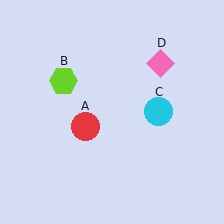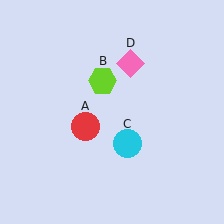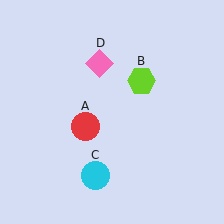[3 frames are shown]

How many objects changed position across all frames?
3 objects changed position: lime hexagon (object B), cyan circle (object C), pink diamond (object D).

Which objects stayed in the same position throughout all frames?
Red circle (object A) remained stationary.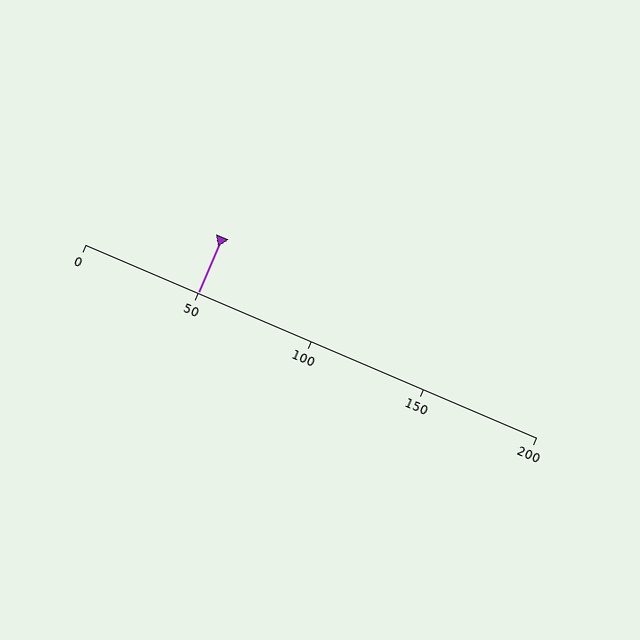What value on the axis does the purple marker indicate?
The marker indicates approximately 50.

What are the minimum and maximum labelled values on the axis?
The axis runs from 0 to 200.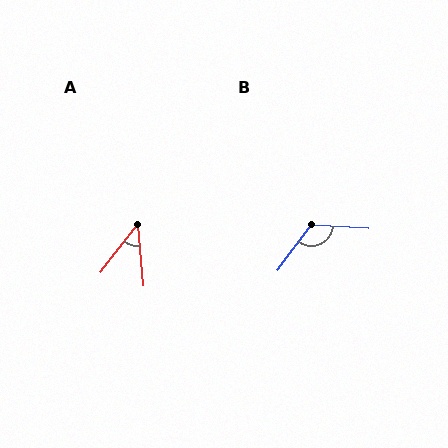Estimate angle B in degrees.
Approximately 123 degrees.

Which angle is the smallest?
A, at approximately 43 degrees.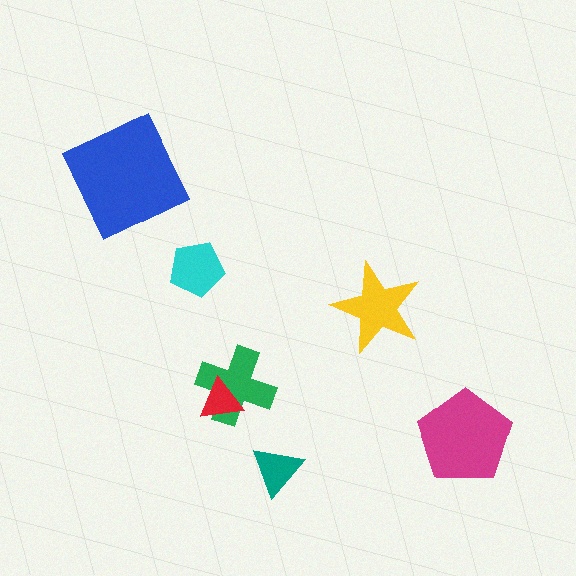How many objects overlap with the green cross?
1 object overlaps with the green cross.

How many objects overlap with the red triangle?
1 object overlaps with the red triangle.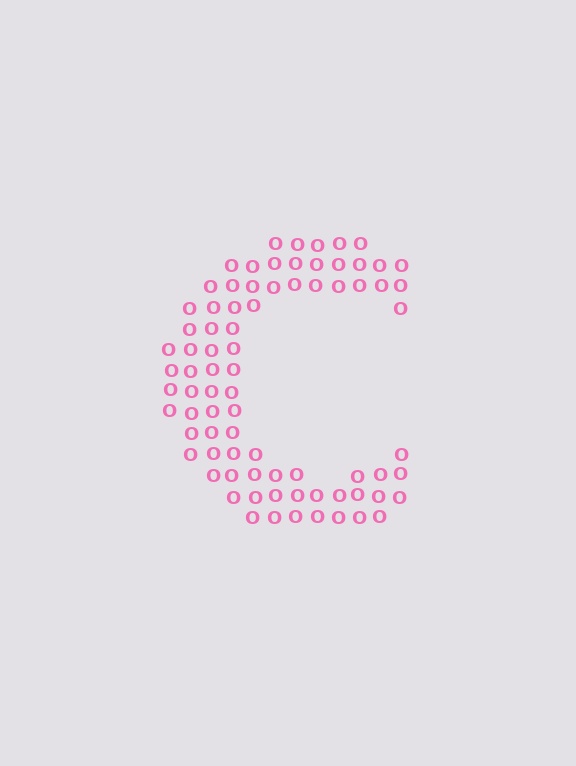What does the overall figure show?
The overall figure shows the letter C.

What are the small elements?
The small elements are letter O's.